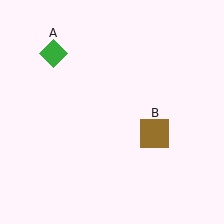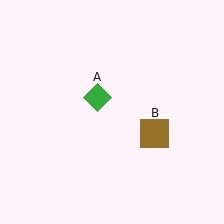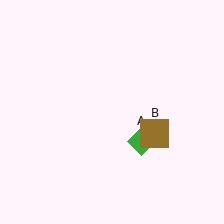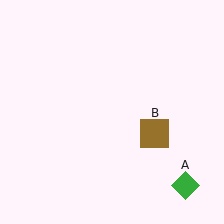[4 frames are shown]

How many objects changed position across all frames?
1 object changed position: green diamond (object A).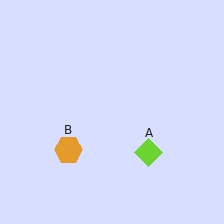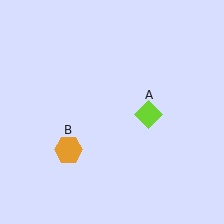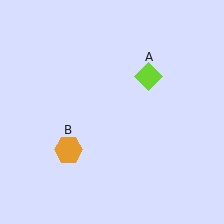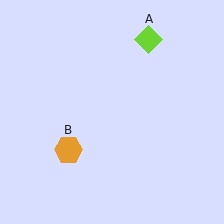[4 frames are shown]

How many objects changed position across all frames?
1 object changed position: lime diamond (object A).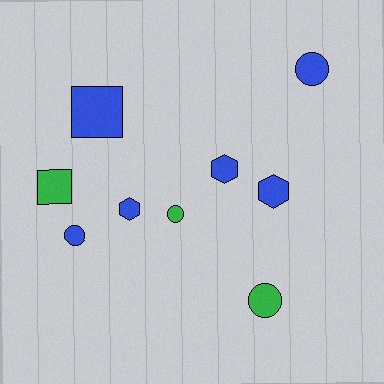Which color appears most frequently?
Blue, with 6 objects.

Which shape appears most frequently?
Circle, with 4 objects.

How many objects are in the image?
There are 9 objects.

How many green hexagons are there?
There are no green hexagons.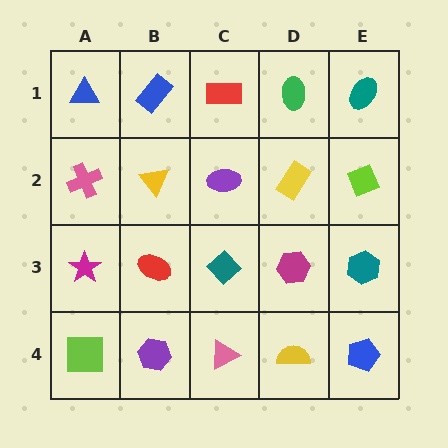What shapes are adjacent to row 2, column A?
A blue triangle (row 1, column A), a magenta star (row 3, column A), a yellow triangle (row 2, column B).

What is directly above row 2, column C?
A red rectangle.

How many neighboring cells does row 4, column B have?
3.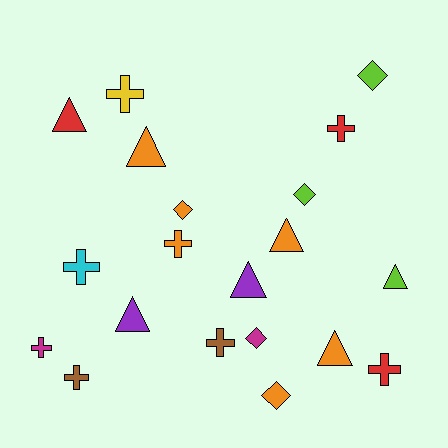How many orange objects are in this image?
There are 6 orange objects.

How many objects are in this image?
There are 20 objects.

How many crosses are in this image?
There are 8 crosses.